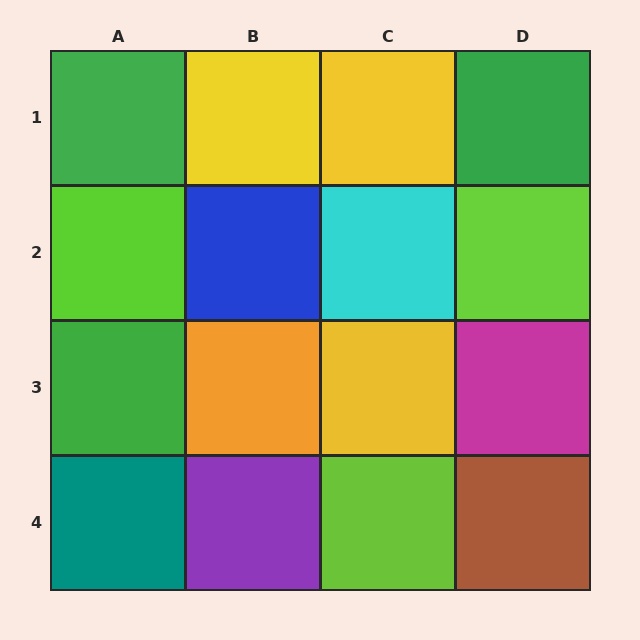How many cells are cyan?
1 cell is cyan.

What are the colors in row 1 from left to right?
Green, yellow, yellow, green.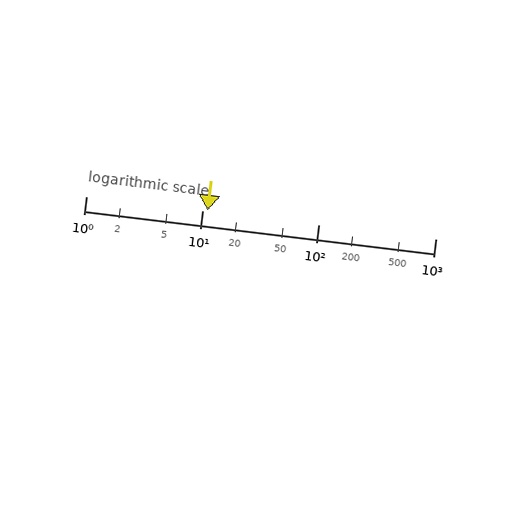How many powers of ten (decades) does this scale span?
The scale spans 3 decades, from 1 to 1000.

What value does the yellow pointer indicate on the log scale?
The pointer indicates approximately 11.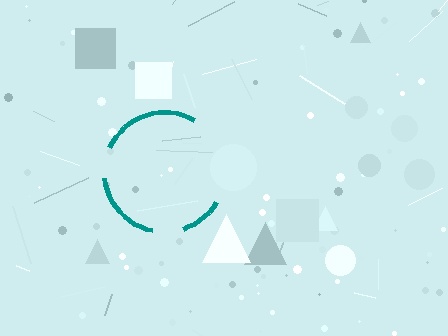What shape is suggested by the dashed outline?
The dashed outline suggests a circle.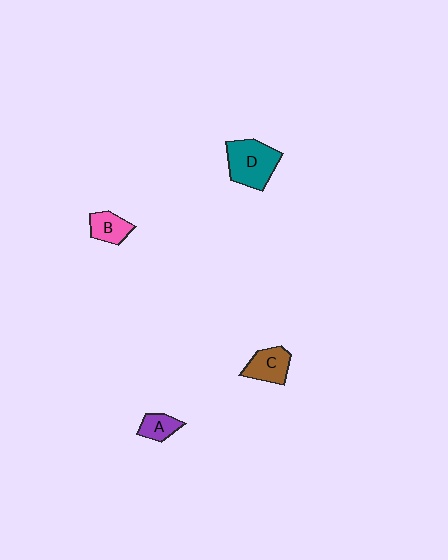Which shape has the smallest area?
Shape A (purple).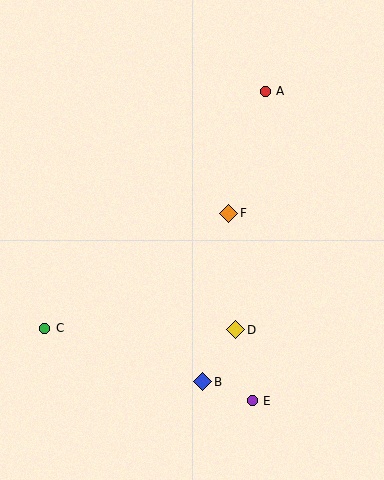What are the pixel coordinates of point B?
Point B is at (203, 382).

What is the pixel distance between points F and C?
The distance between F and C is 217 pixels.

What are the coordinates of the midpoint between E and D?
The midpoint between E and D is at (244, 365).